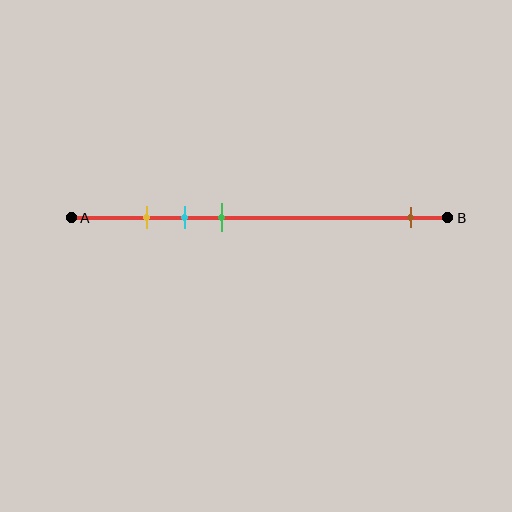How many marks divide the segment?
There are 4 marks dividing the segment.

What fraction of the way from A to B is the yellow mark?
The yellow mark is approximately 20% (0.2) of the way from A to B.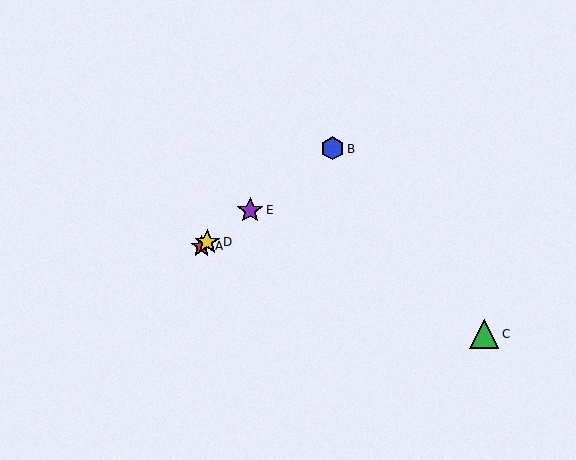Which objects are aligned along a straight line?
Objects A, B, D, E are aligned along a straight line.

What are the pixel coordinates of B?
Object B is at (332, 149).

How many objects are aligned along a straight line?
4 objects (A, B, D, E) are aligned along a straight line.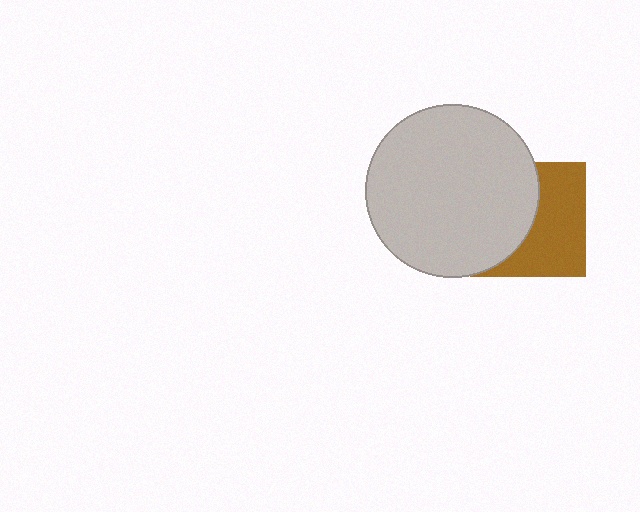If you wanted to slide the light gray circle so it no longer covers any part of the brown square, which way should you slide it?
Slide it left — that is the most direct way to separate the two shapes.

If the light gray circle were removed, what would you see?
You would see the complete brown square.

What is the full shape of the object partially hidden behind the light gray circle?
The partially hidden object is a brown square.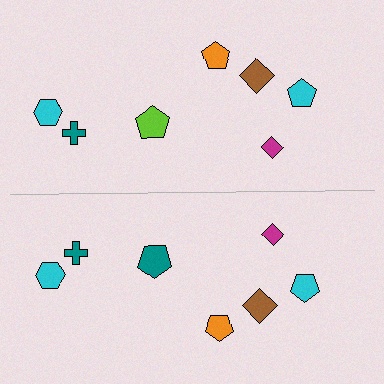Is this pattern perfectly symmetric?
No, the pattern is not perfectly symmetric. The teal pentagon on the bottom side breaks the symmetry — its mirror counterpart is lime.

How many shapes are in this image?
There are 14 shapes in this image.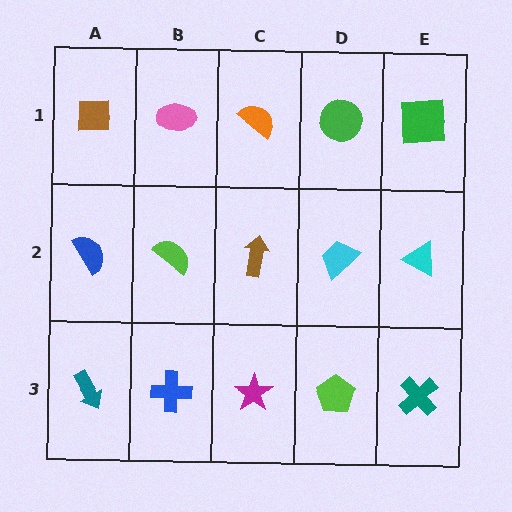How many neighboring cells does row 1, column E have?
2.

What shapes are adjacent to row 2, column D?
A green circle (row 1, column D), a lime pentagon (row 3, column D), a brown arrow (row 2, column C), a cyan triangle (row 2, column E).